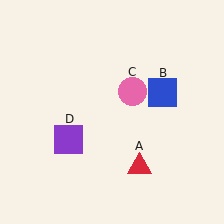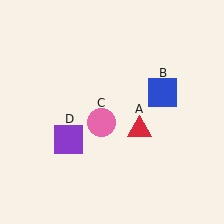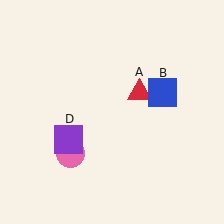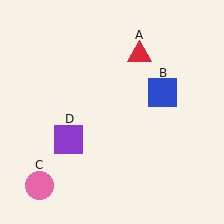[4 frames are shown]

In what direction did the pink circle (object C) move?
The pink circle (object C) moved down and to the left.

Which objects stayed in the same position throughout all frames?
Blue square (object B) and purple square (object D) remained stationary.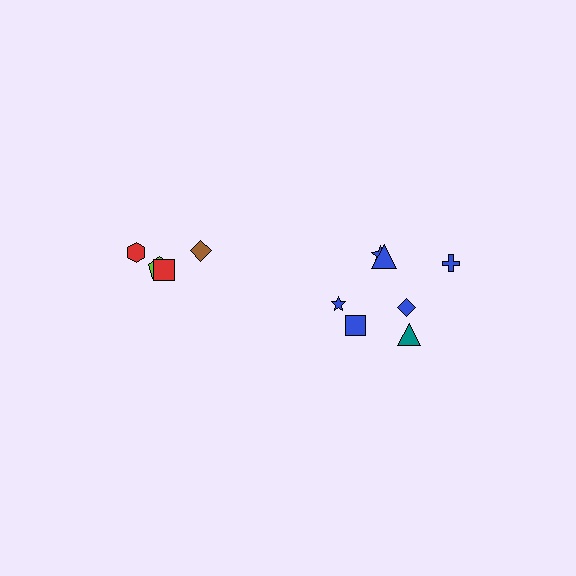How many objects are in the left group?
There are 4 objects.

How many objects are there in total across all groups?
There are 11 objects.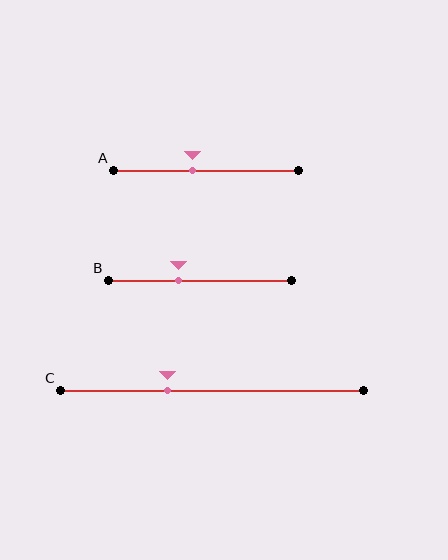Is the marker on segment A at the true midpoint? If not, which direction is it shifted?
No, the marker on segment A is shifted to the left by about 7% of the segment length.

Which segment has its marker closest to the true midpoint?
Segment A has its marker closest to the true midpoint.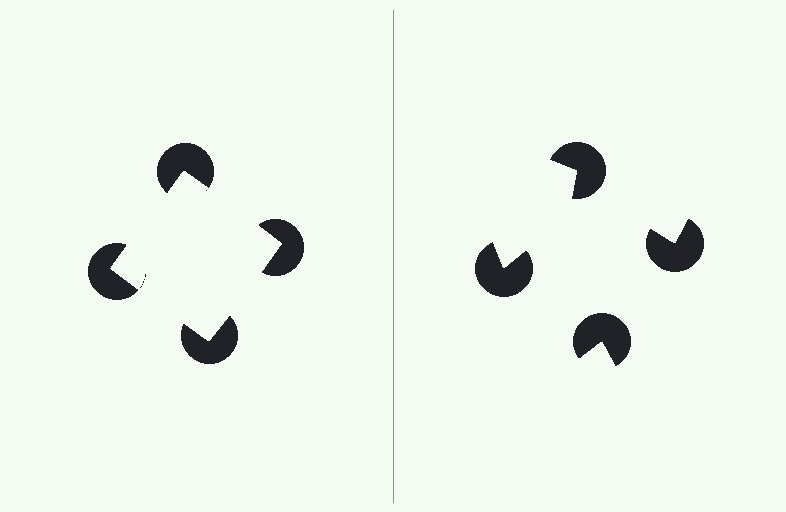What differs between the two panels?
The pac-man discs are positioned identically on both sides; only the wedge orientations differ. On the left they align to a square; on the right they are misaligned.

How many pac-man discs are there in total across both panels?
8 — 4 on each side.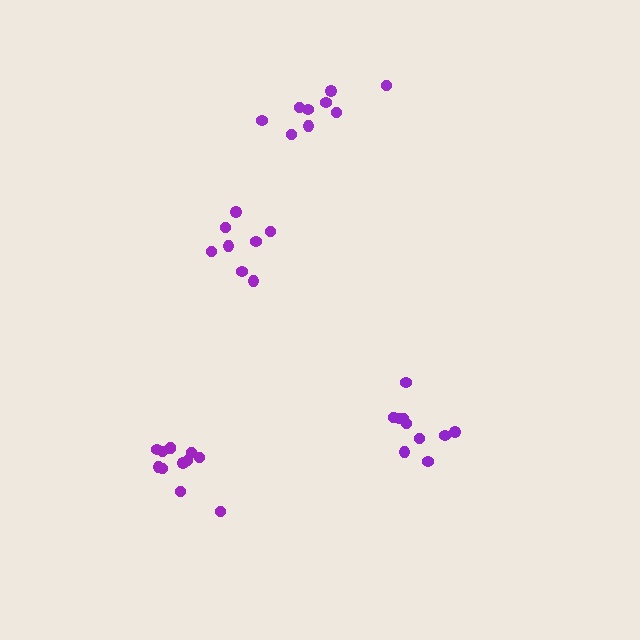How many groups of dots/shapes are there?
There are 4 groups.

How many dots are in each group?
Group 1: 8 dots, Group 2: 12 dots, Group 3: 10 dots, Group 4: 9 dots (39 total).